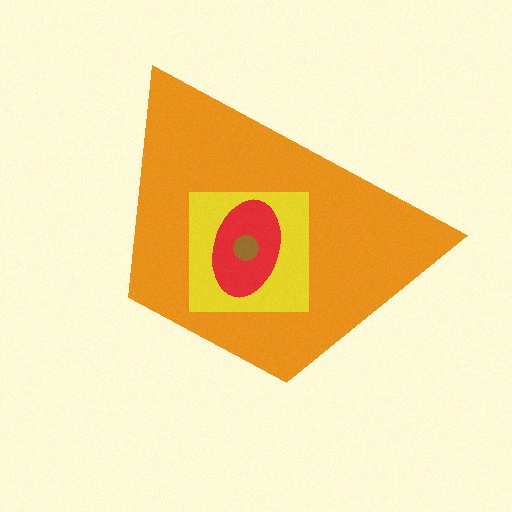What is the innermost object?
The brown circle.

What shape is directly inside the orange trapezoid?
The yellow square.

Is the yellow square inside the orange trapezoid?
Yes.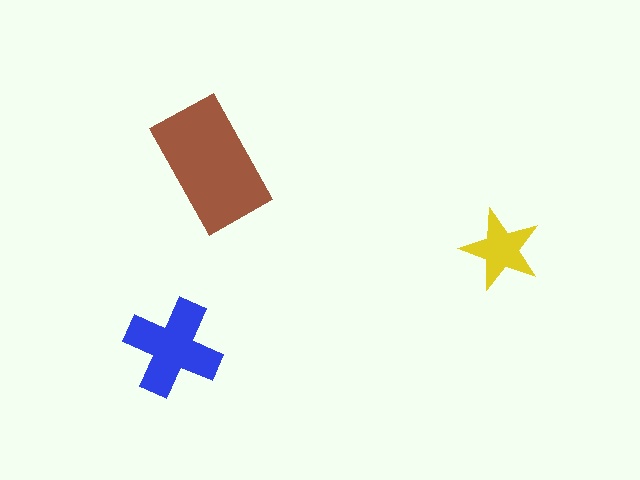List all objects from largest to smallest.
The brown rectangle, the blue cross, the yellow star.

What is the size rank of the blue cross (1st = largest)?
2nd.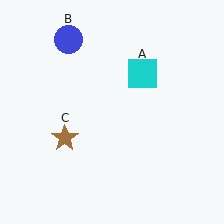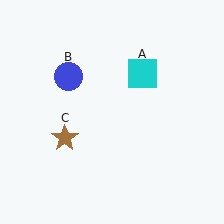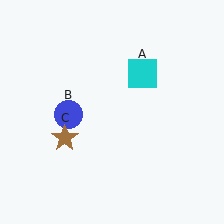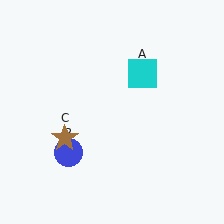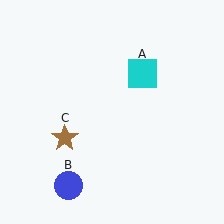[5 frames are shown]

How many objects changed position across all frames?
1 object changed position: blue circle (object B).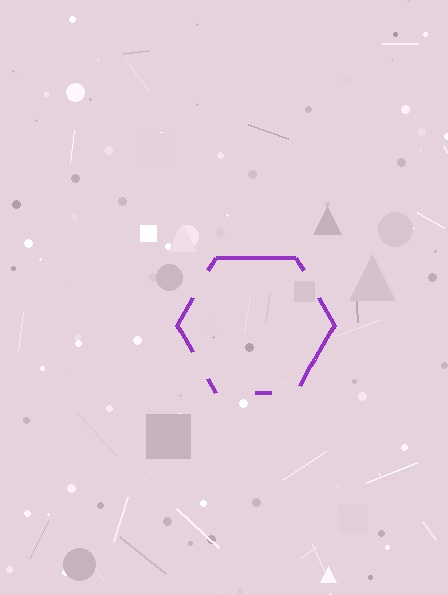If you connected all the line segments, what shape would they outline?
They would outline a hexagon.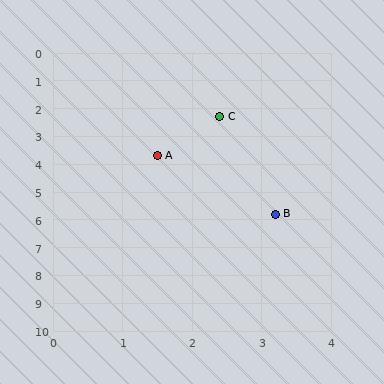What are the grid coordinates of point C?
Point C is at approximately (2.4, 2.3).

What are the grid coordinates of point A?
Point A is at approximately (1.5, 3.7).